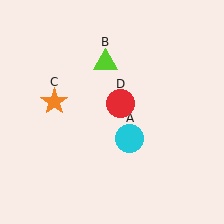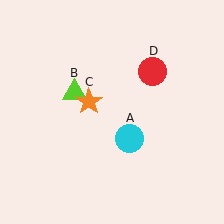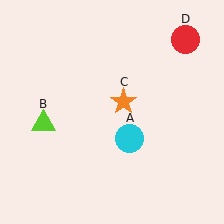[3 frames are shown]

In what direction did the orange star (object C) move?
The orange star (object C) moved right.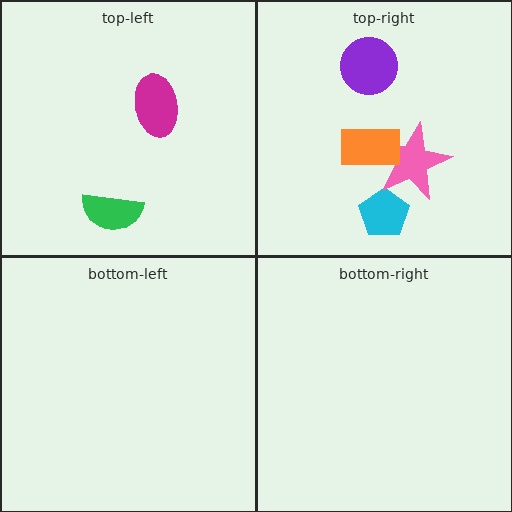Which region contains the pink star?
The top-right region.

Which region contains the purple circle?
The top-right region.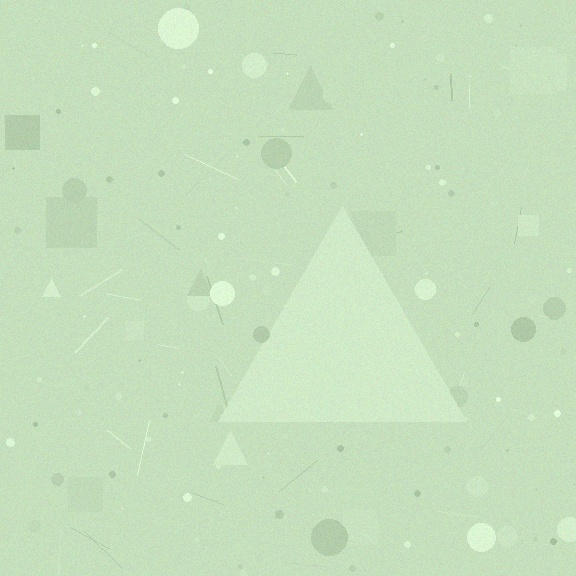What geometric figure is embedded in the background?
A triangle is embedded in the background.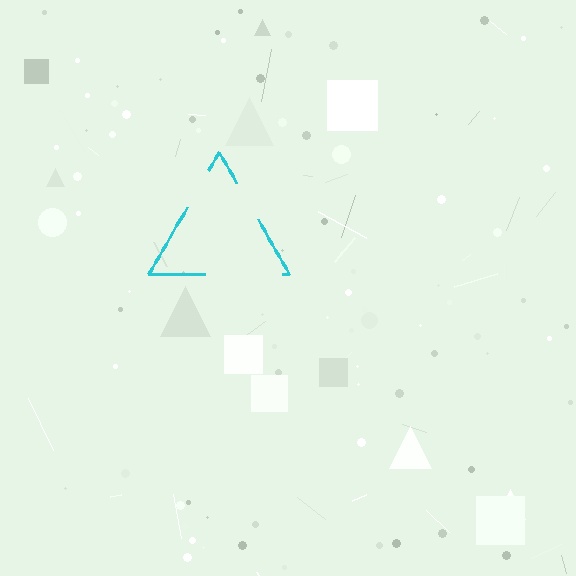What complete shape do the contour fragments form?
The contour fragments form a triangle.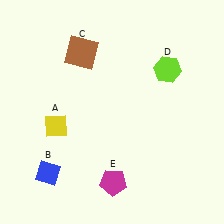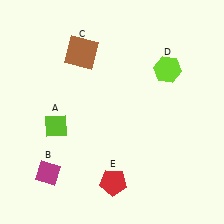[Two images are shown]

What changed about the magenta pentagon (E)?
In Image 1, E is magenta. In Image 2, it changed to red.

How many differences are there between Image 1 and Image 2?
There are 3 differences between the two images.